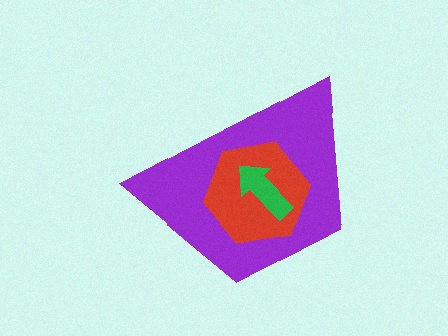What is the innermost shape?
The green arrow.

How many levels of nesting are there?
3.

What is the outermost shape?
The purple trapezoid.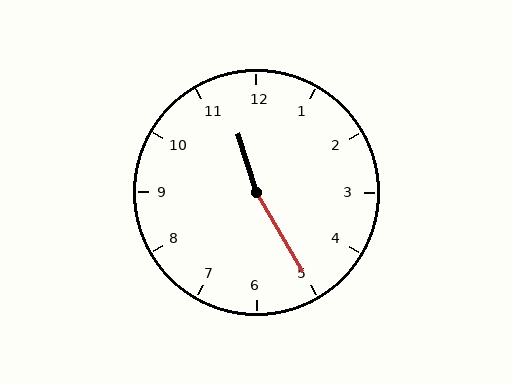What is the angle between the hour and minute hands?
Approximately 168 degrees.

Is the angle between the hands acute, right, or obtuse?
It is obtuse.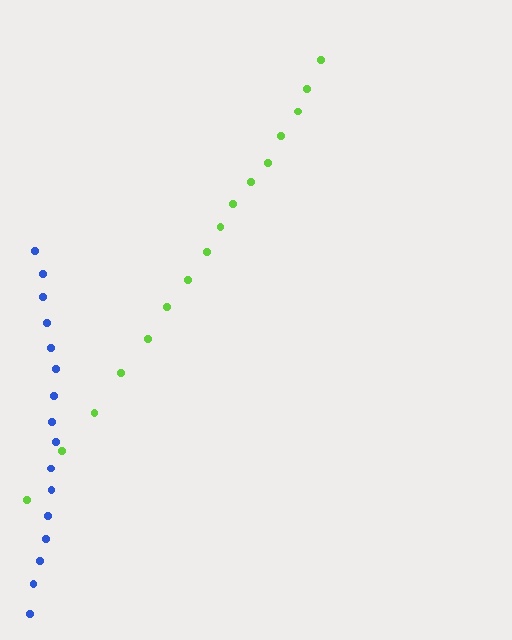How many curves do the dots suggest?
There are 2 distinct paths.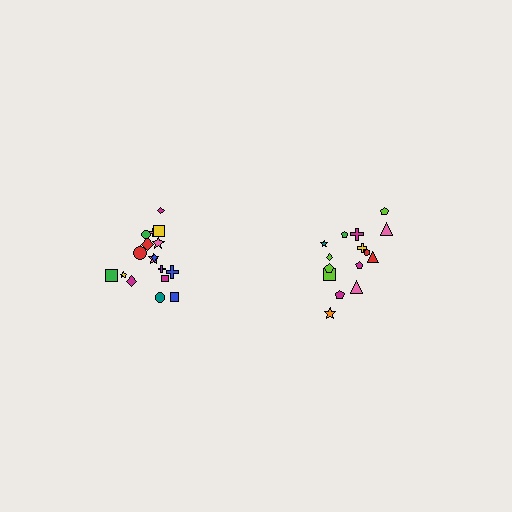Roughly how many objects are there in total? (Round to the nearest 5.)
Roughly 35 objects in total.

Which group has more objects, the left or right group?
The left group.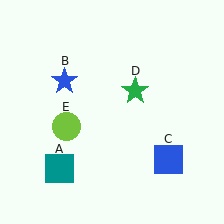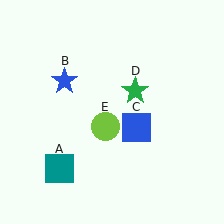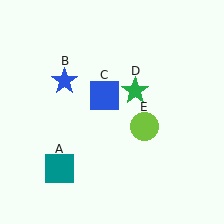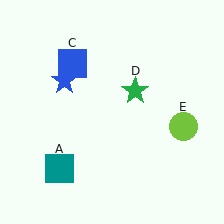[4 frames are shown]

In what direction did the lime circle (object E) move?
The lime circle (object E) moved right.